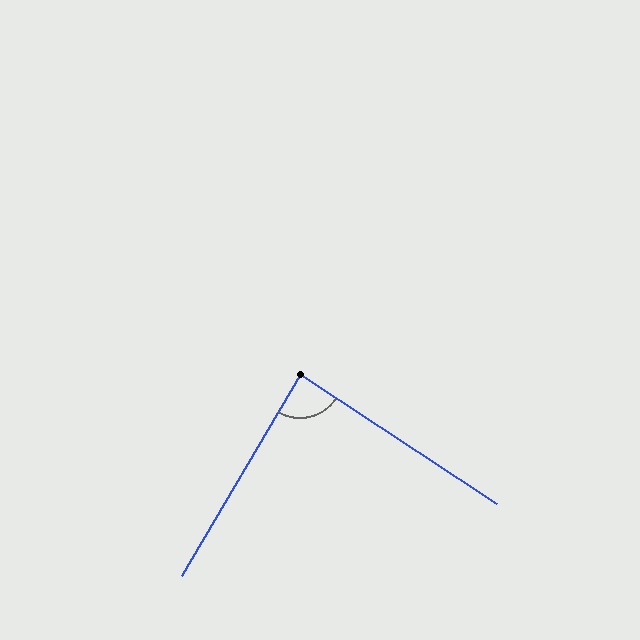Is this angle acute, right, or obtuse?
It is approximately a right angle.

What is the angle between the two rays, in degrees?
Approximately 87 degrees.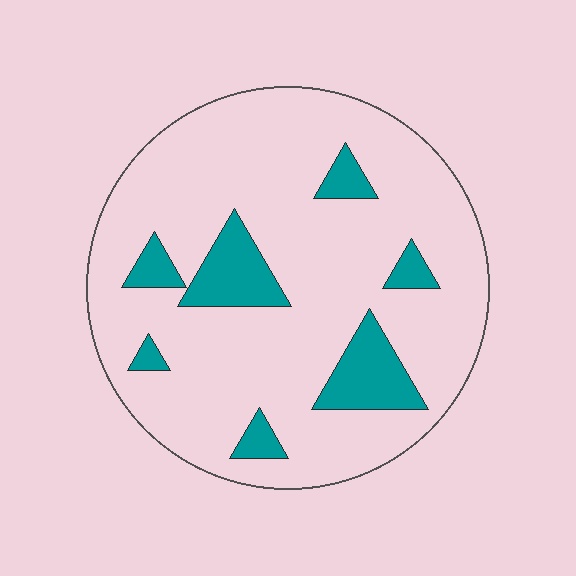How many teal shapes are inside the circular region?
7.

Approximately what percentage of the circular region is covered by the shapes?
Approximately 15%.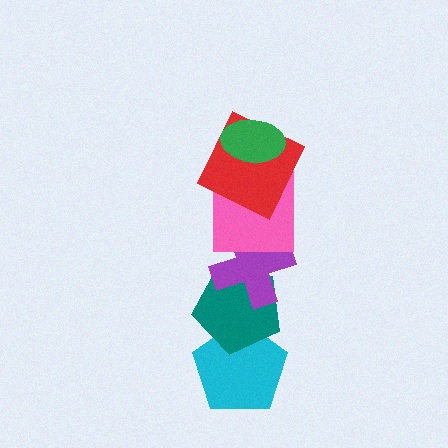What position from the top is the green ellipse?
The green ellipse is 1st from the top.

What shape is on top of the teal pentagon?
The purple cross is on top of the teal pentagon.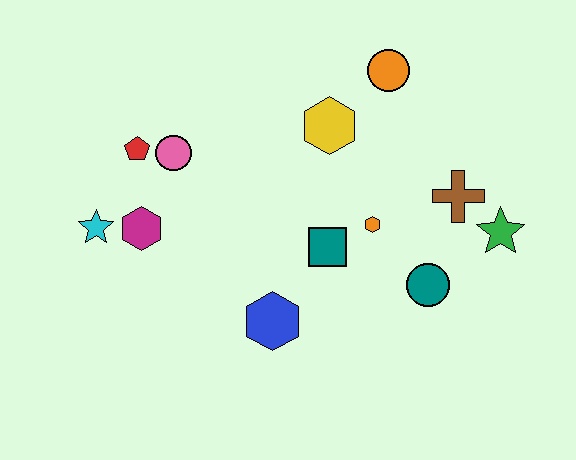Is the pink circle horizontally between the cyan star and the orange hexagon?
Yes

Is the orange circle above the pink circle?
Yes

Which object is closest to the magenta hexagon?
The cyan star is closest to the magenta hexagon.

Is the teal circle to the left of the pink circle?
No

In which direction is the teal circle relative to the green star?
The teal circle is to the left of the green star.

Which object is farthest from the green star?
The cyan star is farthest from the green star.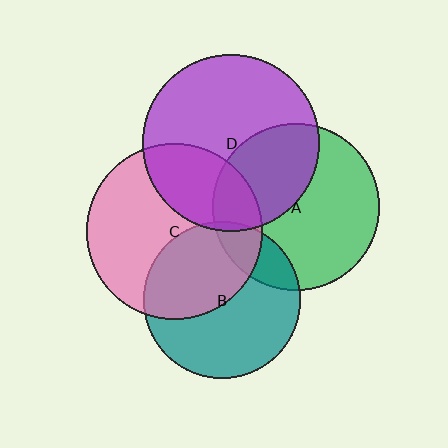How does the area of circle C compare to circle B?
Approximately 1.3 times.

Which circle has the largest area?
Circle D (purple).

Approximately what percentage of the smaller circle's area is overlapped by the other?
Approximately 15%.